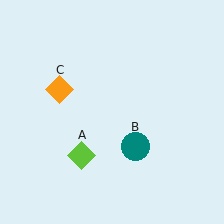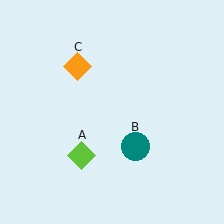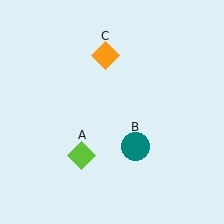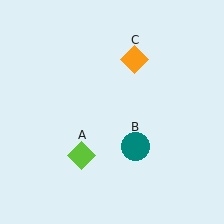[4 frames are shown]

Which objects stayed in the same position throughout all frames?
Lime diamond (object A) and teal circle (object B) remained stationary.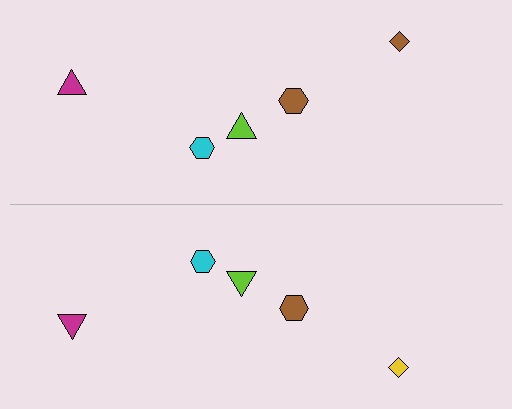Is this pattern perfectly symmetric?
No, the pattern is not perfectly symmetric. The yellow diamond on the bottom side breaks the symmetry — its mirror counterpart is brown.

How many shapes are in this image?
There are 10 shapes in this image.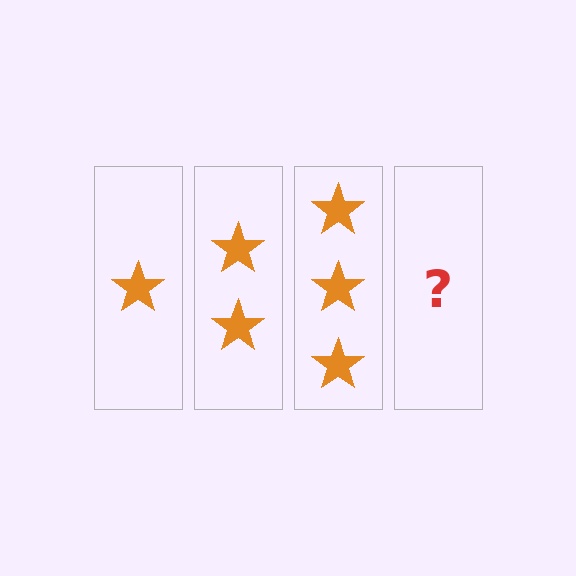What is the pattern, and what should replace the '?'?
The pattern is that each step adds one more star. The '?' should be 4 stars.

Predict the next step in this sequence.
The next step is 4 stars.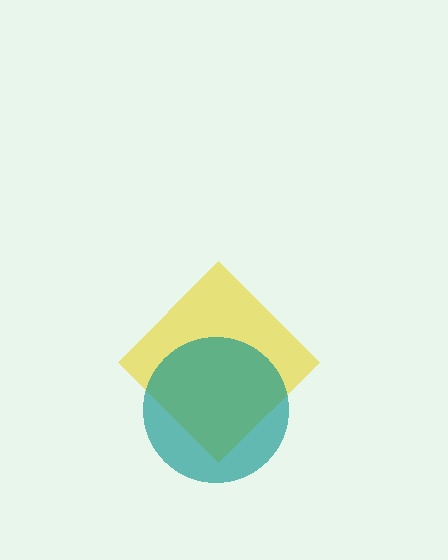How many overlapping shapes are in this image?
There are 2 overlapping shapes in the image.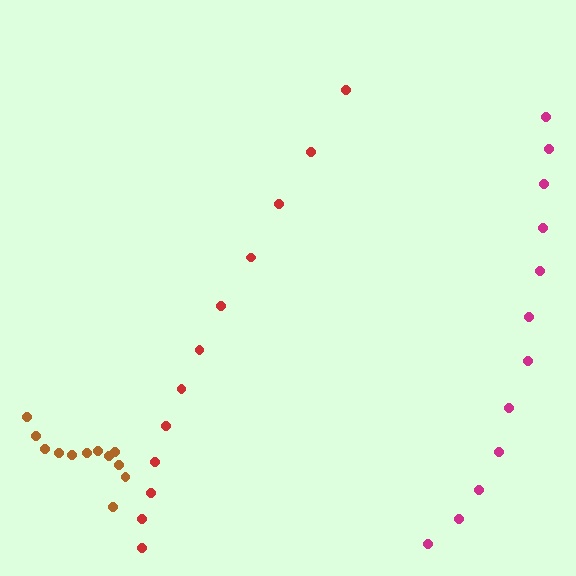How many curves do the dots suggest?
There are 3 distinct paths.